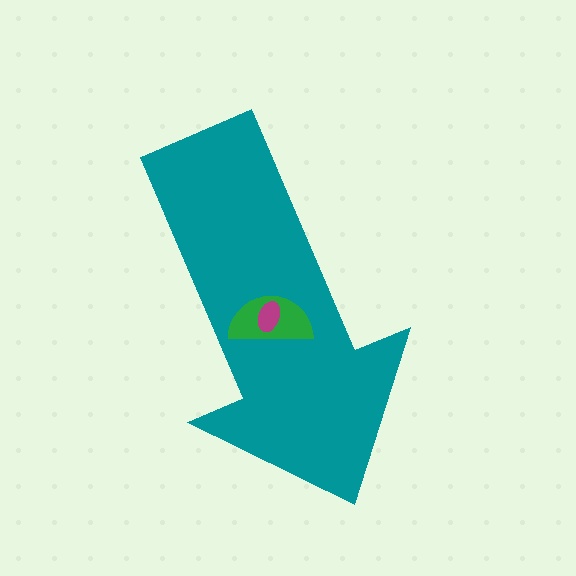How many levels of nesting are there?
3.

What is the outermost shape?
The teal arrow.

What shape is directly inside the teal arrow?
The green semicircle.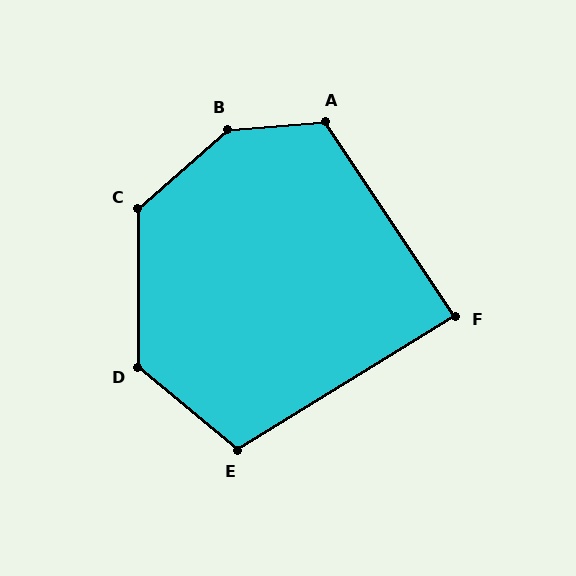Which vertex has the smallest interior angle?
F, at approximately 88 degrees.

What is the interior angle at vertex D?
Approximately 130 degrees (obtuse).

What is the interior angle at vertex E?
Approximately 109 degrees (obtuse).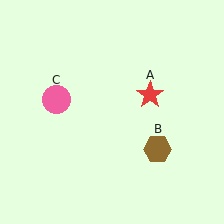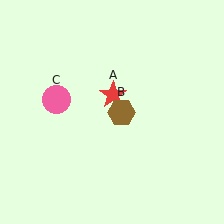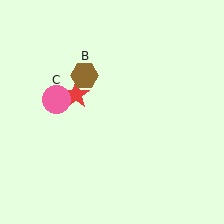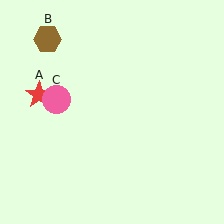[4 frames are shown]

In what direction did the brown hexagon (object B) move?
The brown hexagon (object B) moved up and to the left.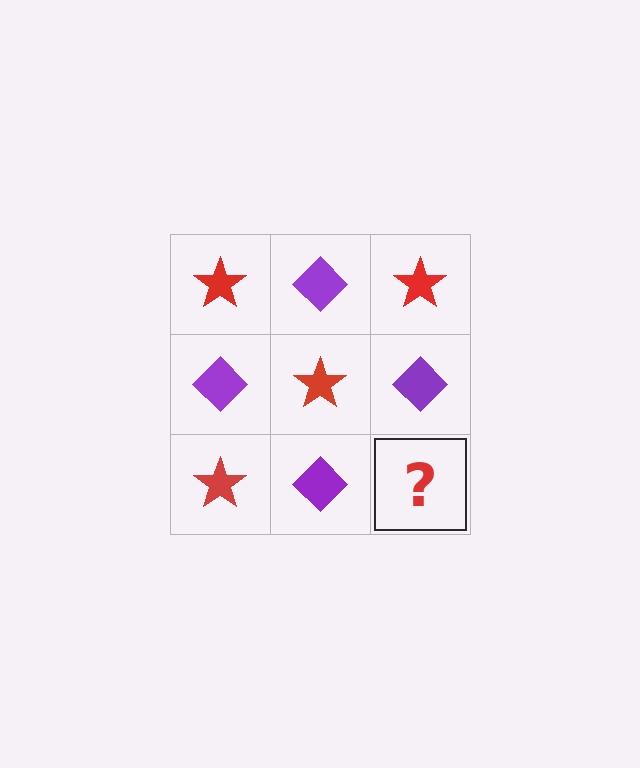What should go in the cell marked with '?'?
The missing cell should contain a red star.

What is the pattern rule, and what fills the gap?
The rule is that it alternates red star and purple diamond in a checkerboard pattern. The gap should be filled with a red star.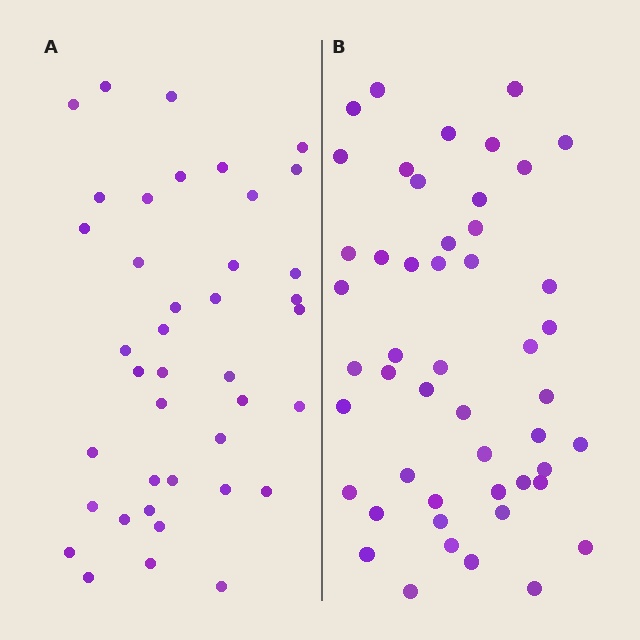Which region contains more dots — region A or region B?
Region B (the right region) has more dots.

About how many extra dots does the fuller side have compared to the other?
Region B has roughly 8 or so more dots than region A.